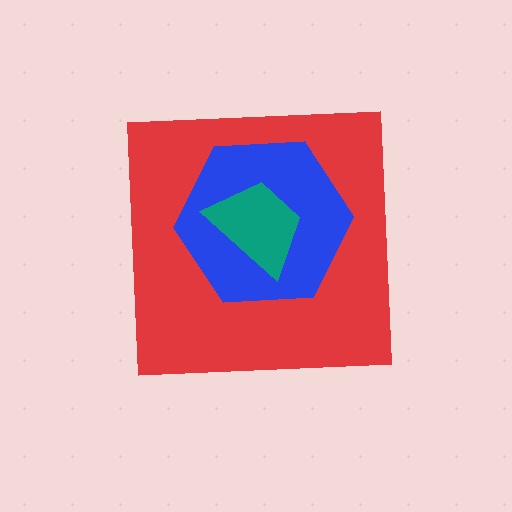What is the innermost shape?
The teal trapezoid.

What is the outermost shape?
The red square.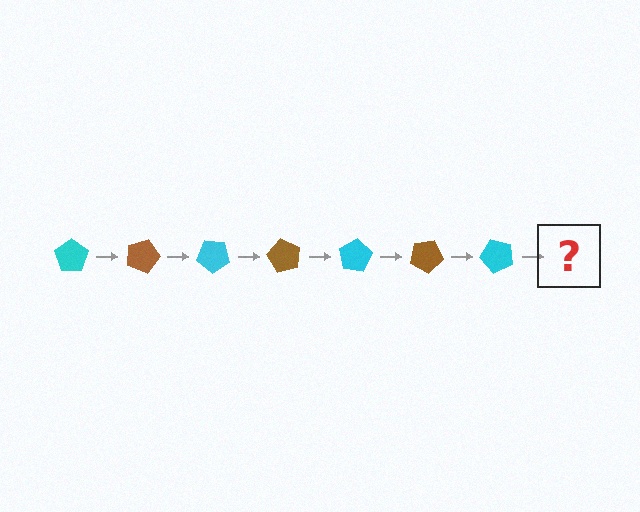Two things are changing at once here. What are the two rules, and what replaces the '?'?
The two rules are that it rotates 20 degrees each step and the color cycles through cyan and brown. The '?' should be a brown pentagon, rotated 140 degrees from the start.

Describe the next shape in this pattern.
It should be a brown pentagon, rotated 140 degrees from the start.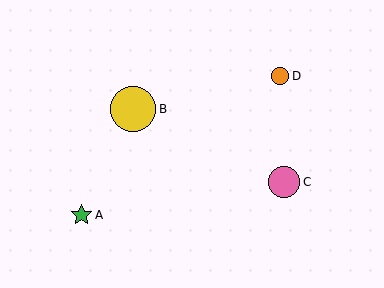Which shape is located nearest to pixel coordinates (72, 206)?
The green star (labeled A) at (81, 215) is nearest to that location.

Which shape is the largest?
The yellow circle (labeled B) is the largest.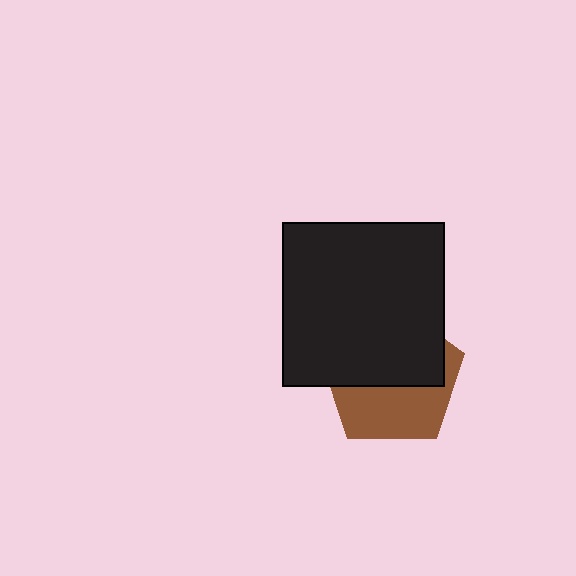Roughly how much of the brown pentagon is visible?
A small part of it is visible (roughly 44%).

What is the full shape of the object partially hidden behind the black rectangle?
The partially hidden object is a brown pentagon.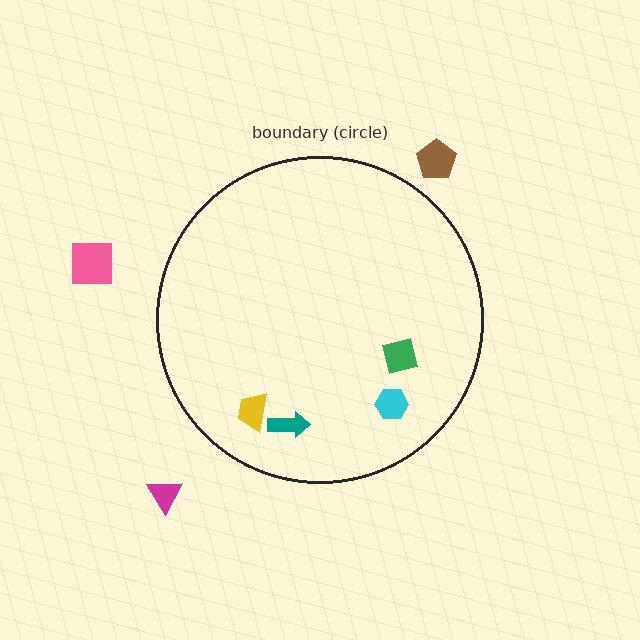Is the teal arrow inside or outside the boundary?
Inside.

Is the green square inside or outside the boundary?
Inside.